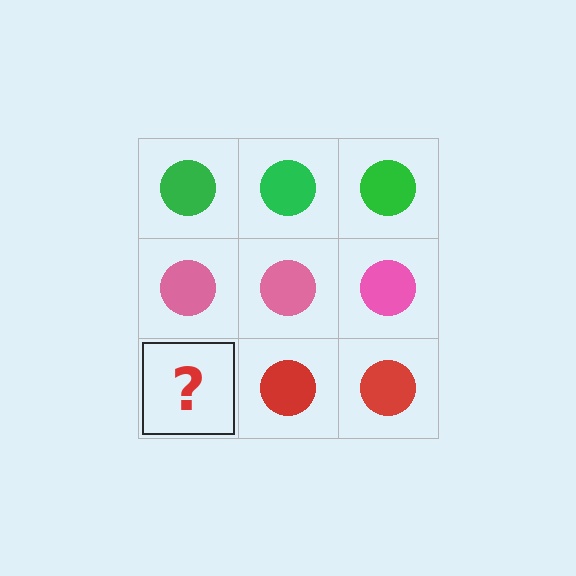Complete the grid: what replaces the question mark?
The question mark should be replaced with a red circle.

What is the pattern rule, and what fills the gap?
The rule is that each row has a consistent color. The gap should be filled with a red circle.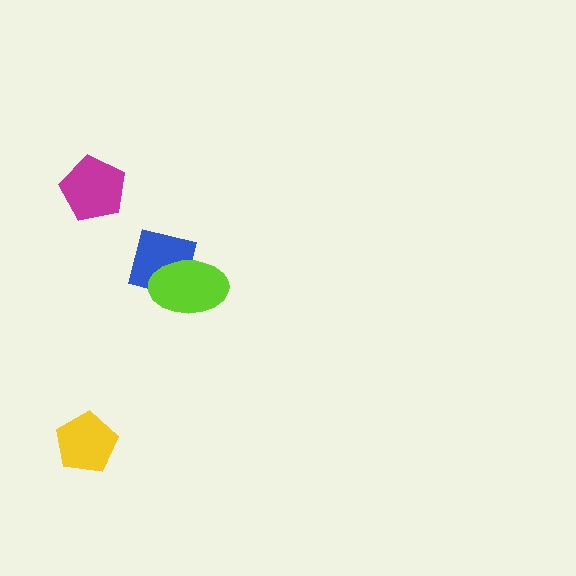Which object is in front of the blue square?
The lime ellipse is in front of the blue square.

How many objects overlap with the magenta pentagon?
0 objects overlap with the magenta pentagon.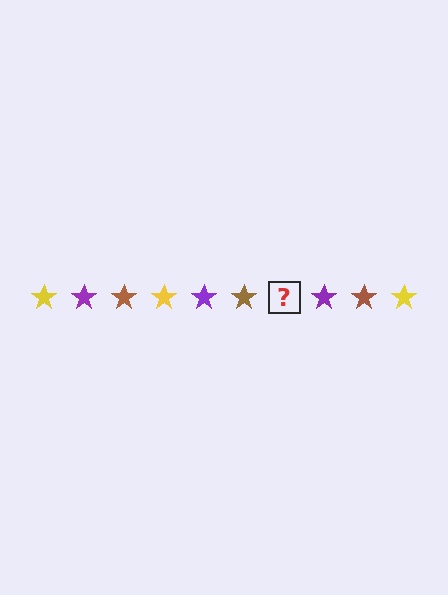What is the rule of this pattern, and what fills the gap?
The rule is that the pattern cycles through yellow, purple, brown stars. The gap should be filled with a yellow star.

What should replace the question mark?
The question mark should be replaced with a yellow star.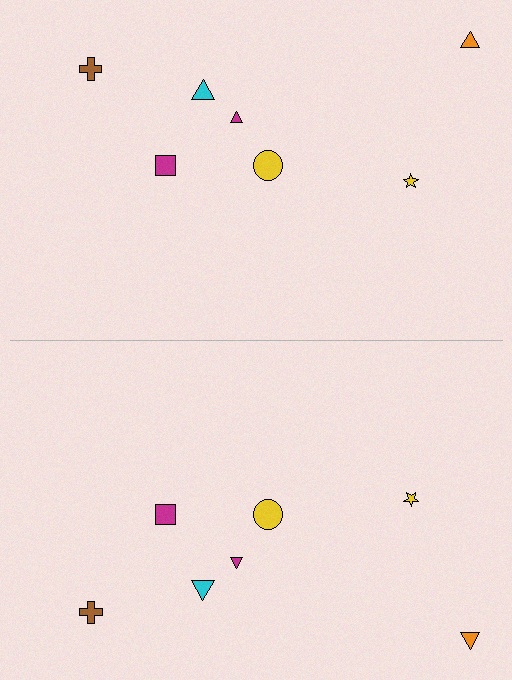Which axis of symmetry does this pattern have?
The pattern has a horizontal axis of symmetry running through the center of the image.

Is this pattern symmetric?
Yes, this pattern has bilateral (reflection) symmetry.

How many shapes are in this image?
There are 14 shapes in this image.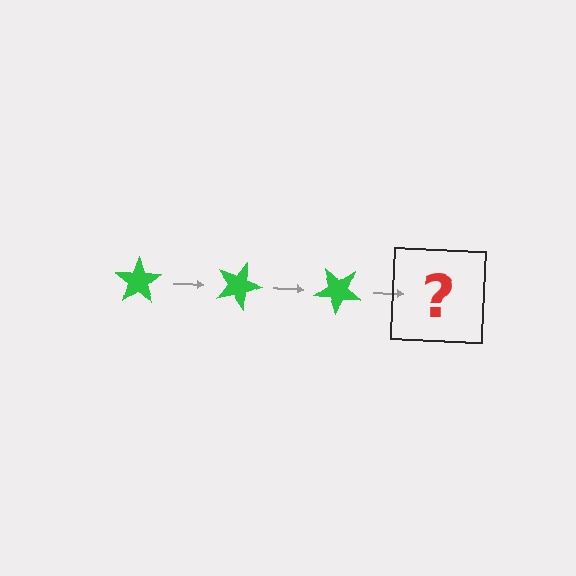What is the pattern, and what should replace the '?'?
The pattern is that the star rotates 20 degrees each step. The '?' should be a green star rotated 60 degrees.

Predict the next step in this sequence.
The next step is a green star rotated 60 degrees.